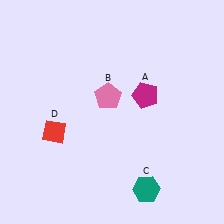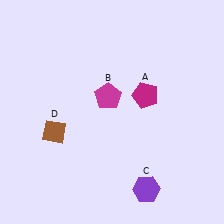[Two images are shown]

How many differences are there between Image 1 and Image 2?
There are 3 differences between the two images.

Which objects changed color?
B changed from pink to magenta. C changed from teal to purple. D changed from red to brown.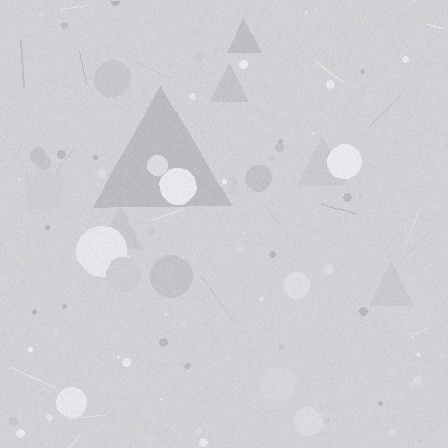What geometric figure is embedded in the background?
A triangle is embedded in the background.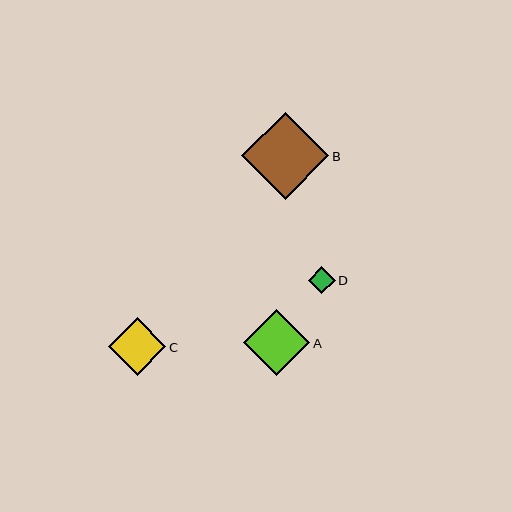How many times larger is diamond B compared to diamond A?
Diamond B is approximately 1.3 times the size of diamond A.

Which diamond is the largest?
Diamond B is the largest with a size of approximately 87 pixels.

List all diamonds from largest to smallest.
From largest to smallest: B, A, C, D.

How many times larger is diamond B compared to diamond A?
Diamond B is approximately 1.3 times the size of diamond A.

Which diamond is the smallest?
Diamond D is the smallest with a size of approximately 27 pixels.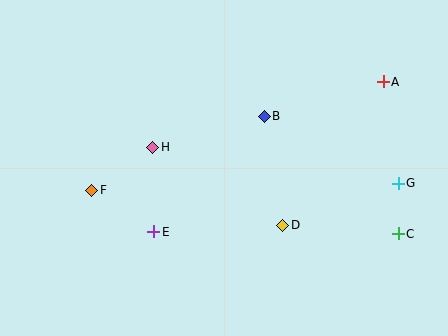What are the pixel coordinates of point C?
Point C is at (398, 234).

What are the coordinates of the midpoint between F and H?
The midpoint between F and H is at (122, 169).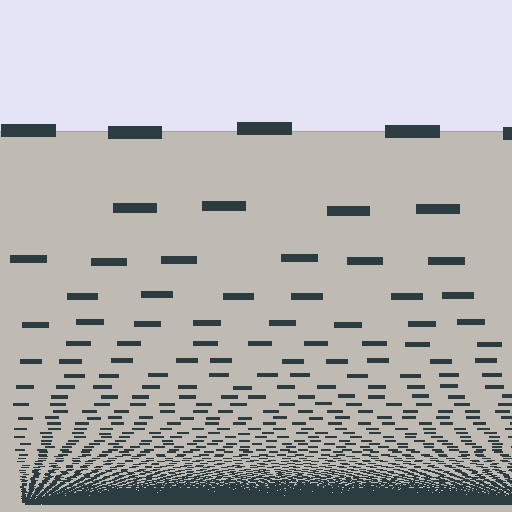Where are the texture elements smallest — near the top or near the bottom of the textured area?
Near the bottom.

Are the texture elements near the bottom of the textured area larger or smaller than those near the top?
Smaller. The gradient is inverted — elements near the bottom are smaller and denser.